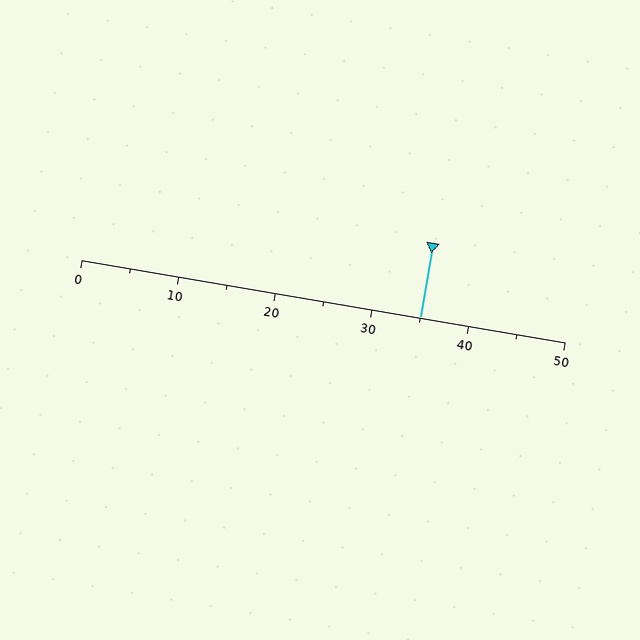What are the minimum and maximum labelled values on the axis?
The axis runs from 0 to 50.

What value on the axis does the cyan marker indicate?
The marker indicates approximately 35.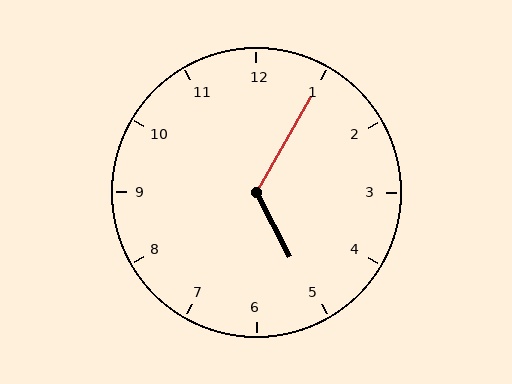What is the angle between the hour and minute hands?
Approximately 122 degrees.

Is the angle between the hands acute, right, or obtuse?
It is obtuse.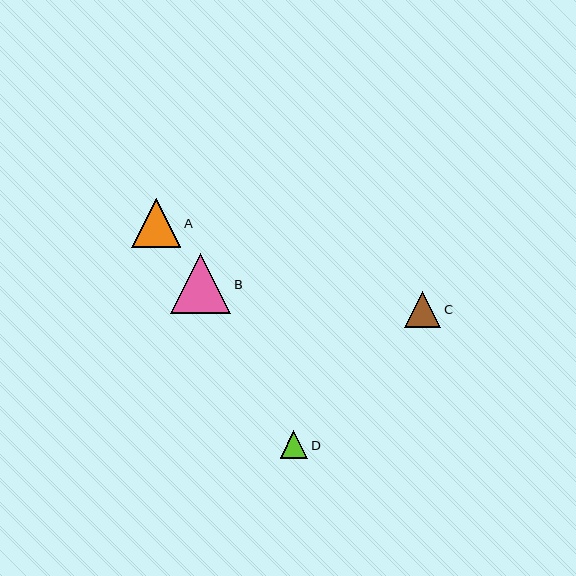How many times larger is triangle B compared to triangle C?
Triangle B is approximately 1.7 times the size of triangle C.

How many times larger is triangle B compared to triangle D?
Triangle B is approximately 2.2 times the size of triangle D.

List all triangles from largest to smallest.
From largest to smallest: B, A, C, D.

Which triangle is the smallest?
Triangle D is the smallest with a size of approximately 28 pixels.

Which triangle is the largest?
Triangle B is the largest with a size of approximately 60 pixels.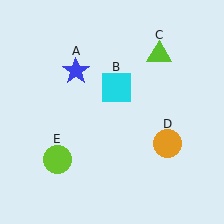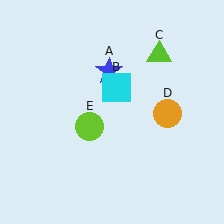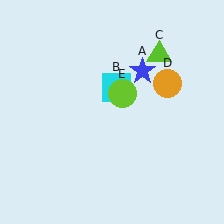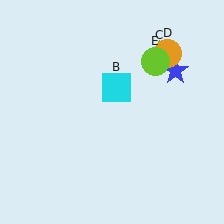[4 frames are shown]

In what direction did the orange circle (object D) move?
The orange circle (object D) moved up.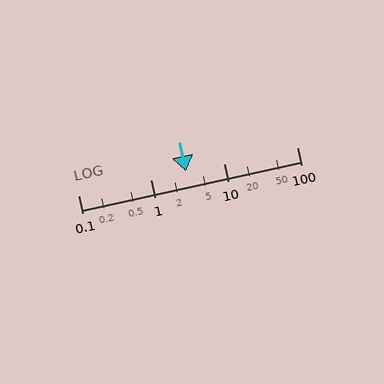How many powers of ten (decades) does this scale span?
The scale spans 3 decades, from 0.1 to 100.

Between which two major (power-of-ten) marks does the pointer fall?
The pointer is between 1 and 10.